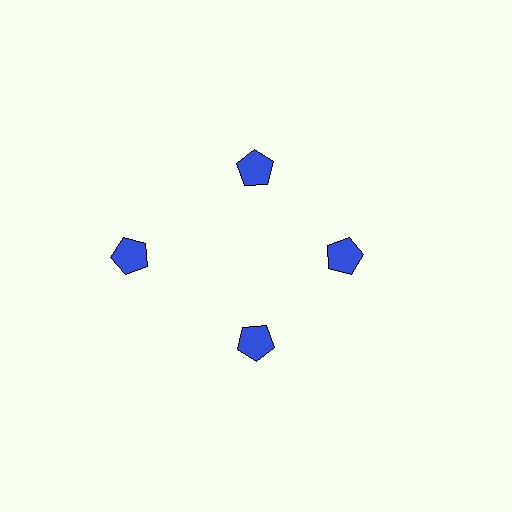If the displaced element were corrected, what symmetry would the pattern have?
It would have 4-fold rotational symmetry — the pattern would map onto itself every 90 degrees.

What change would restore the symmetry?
The symmetry would be restored by moving it inward, back onto the ring so that all 4 pentagons sit at equal angles and equal distance from the center.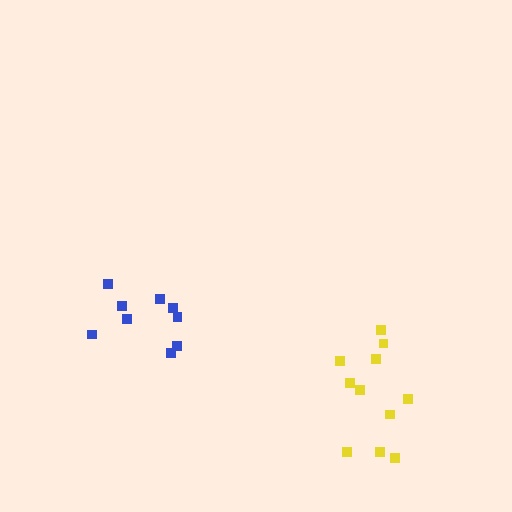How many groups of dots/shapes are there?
There are 2 groups.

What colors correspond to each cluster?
The clusters are colored: yellow, blue.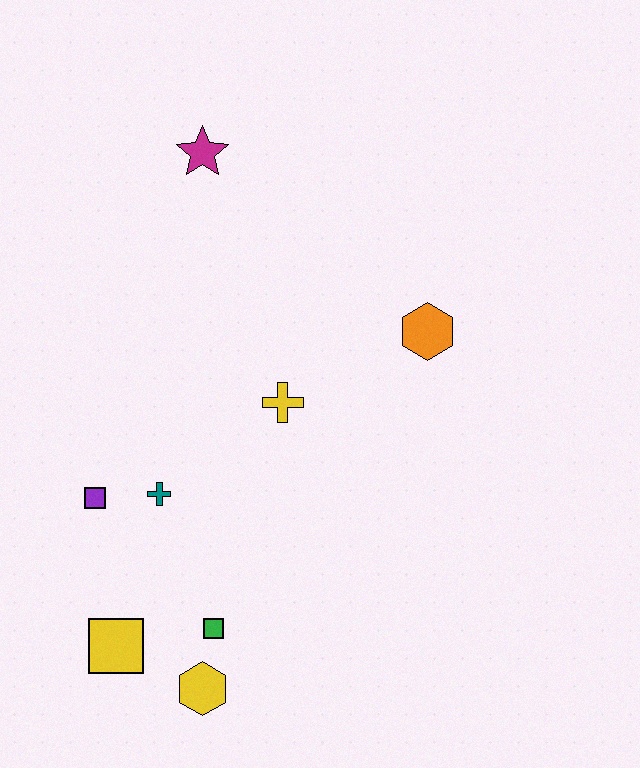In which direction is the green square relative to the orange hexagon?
The green square is below the orange hexagon.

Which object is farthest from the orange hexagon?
The yellow square is farthest from the orange hexagon.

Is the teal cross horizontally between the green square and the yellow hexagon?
No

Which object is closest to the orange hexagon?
The yellow cross is closest to the orange hexagon.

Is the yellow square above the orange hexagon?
No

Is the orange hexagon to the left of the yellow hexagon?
No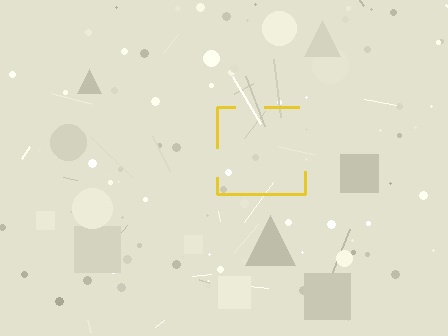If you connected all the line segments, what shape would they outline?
They would outline a square.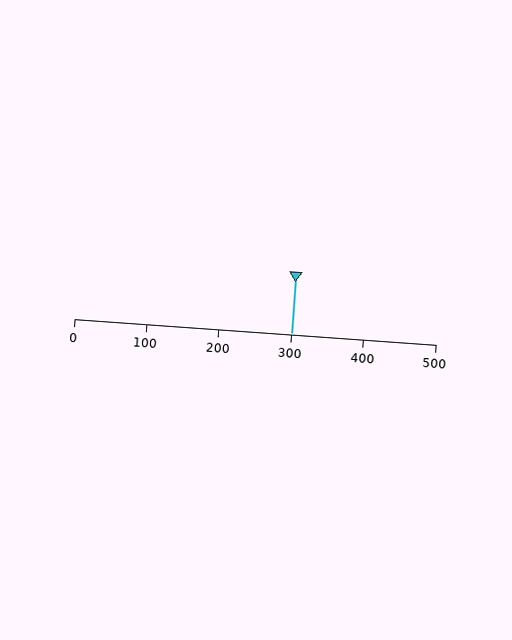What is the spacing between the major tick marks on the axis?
The major ticks are spaced 100 apart.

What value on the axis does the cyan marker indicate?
The marker indicates approximately 300.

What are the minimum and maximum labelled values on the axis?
The axis runs from 0 to 500.